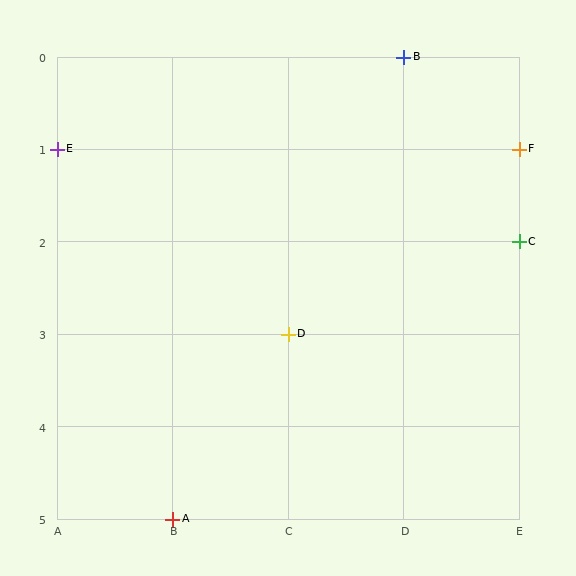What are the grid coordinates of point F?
Point F is at grid coordinates (E, 1).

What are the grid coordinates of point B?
Point B is at grid coordinates (D, 0).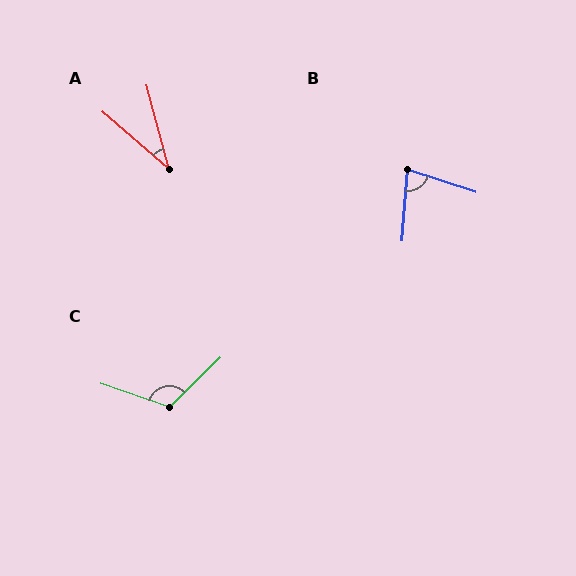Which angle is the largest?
C, at approximately 117 degrees.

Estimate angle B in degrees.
Approximately 77 degrees.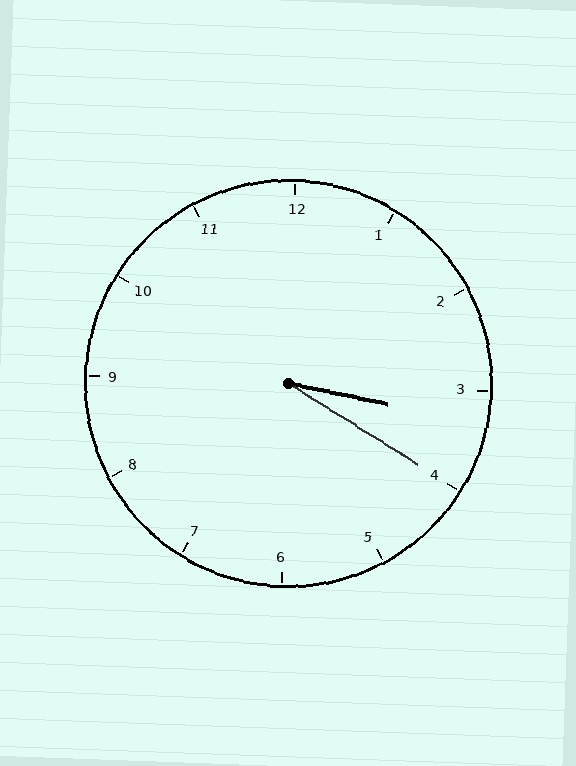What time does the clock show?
3:20.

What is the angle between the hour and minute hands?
Approximately 20 degrees.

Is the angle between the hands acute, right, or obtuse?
It is acute.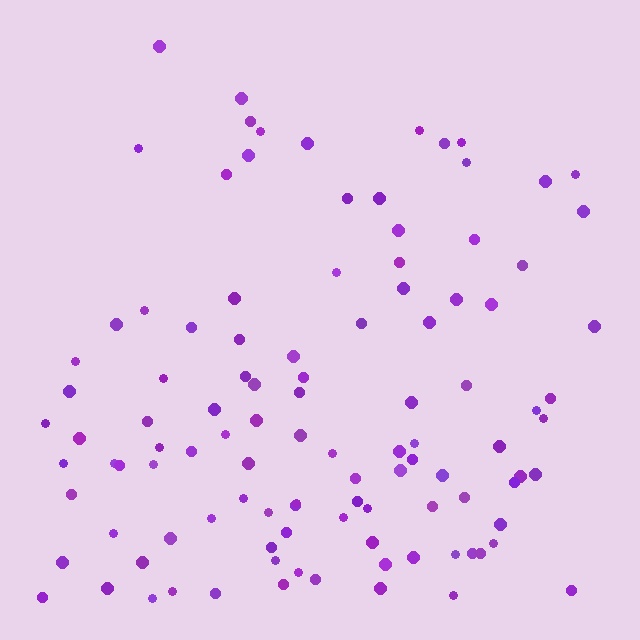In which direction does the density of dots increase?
From top to bottom, with the bottom side densest.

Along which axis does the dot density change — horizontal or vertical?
Vertical.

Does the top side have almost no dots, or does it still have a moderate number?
Still a moderate number, just noticeably fewer than the bottom.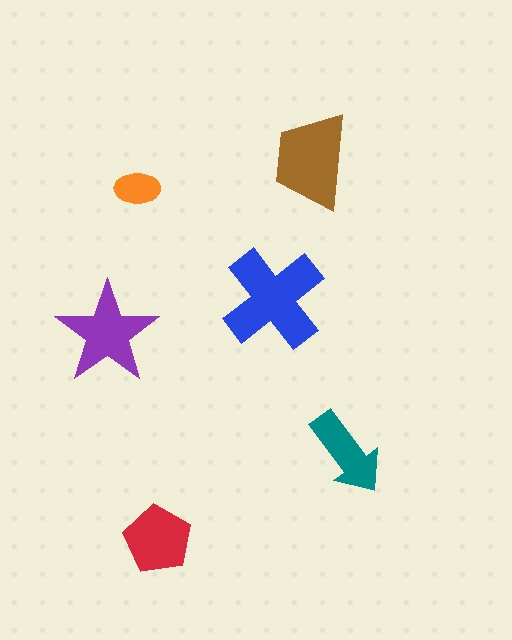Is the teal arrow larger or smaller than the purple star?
Smaller.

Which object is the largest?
The blue cross.